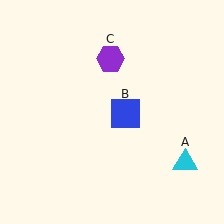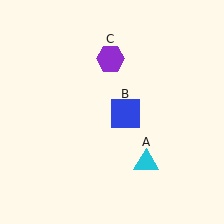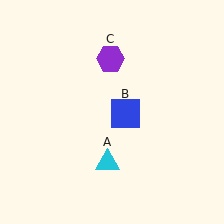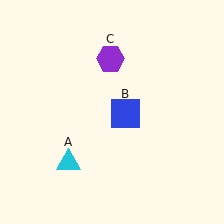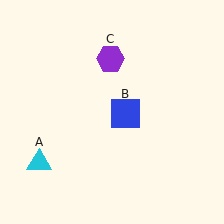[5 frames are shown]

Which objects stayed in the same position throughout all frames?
Blue square (object B) and purple hexagon (object C) remained stationary.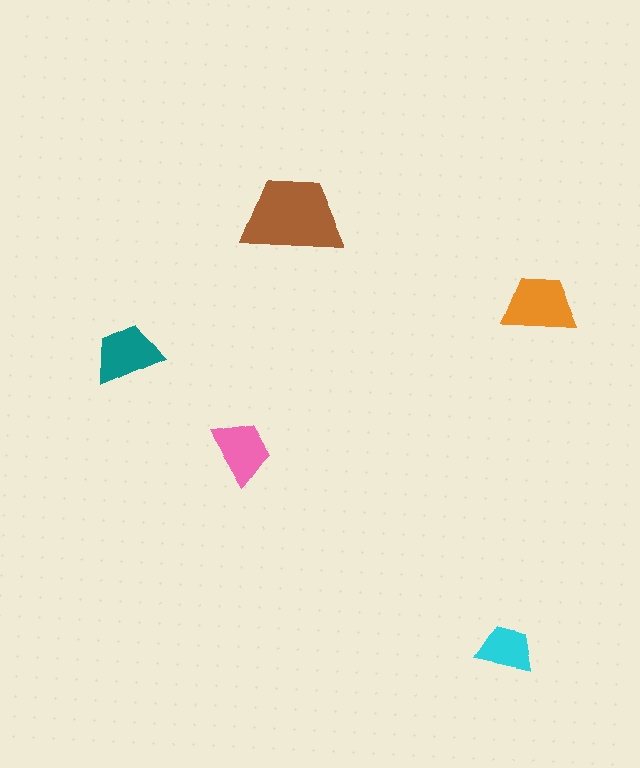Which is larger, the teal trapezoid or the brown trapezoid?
The brown one.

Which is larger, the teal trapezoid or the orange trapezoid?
The orange one.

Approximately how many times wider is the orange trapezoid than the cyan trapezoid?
About 1.5 times wider.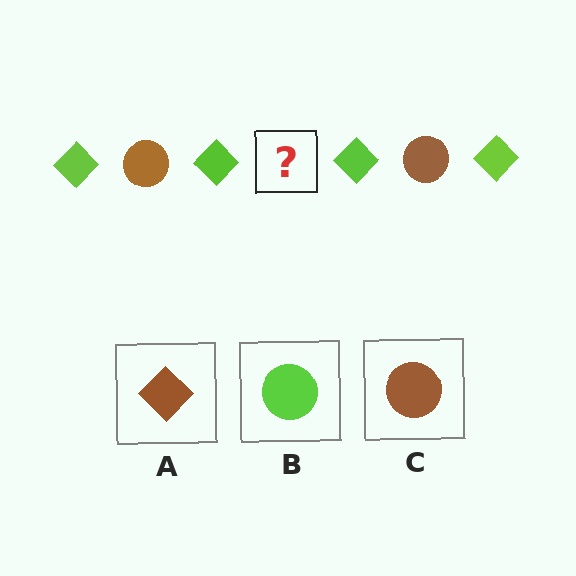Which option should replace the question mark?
Option C.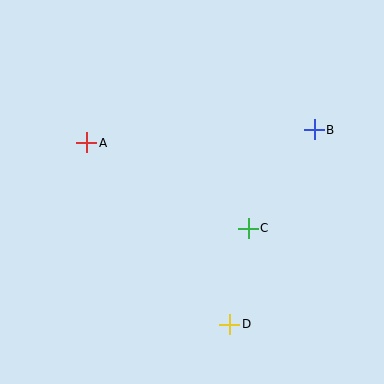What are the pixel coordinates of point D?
Point D is at (230, 324).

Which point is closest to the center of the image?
Point C at (248, 228) is closest to the center.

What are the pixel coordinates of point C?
Point C is at (248, 228).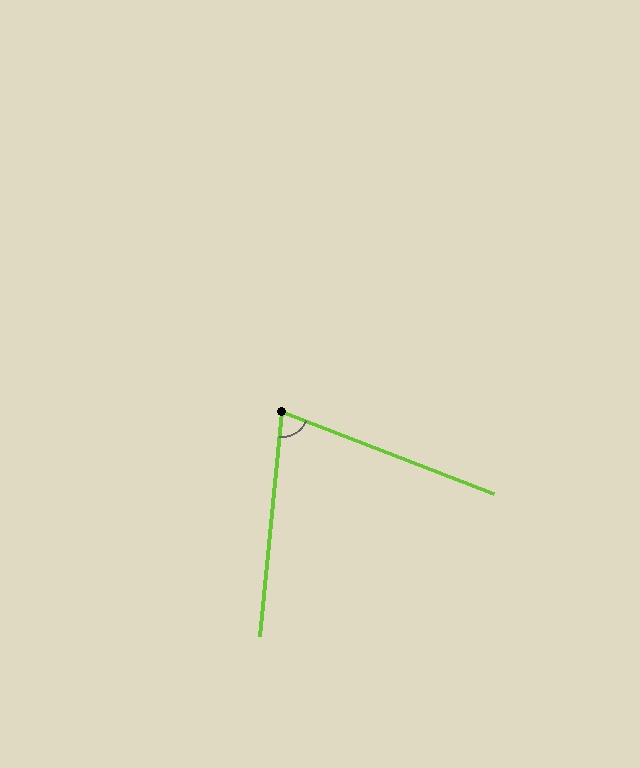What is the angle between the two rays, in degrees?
Approximately 74 degrees.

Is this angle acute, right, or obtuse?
It is acute.